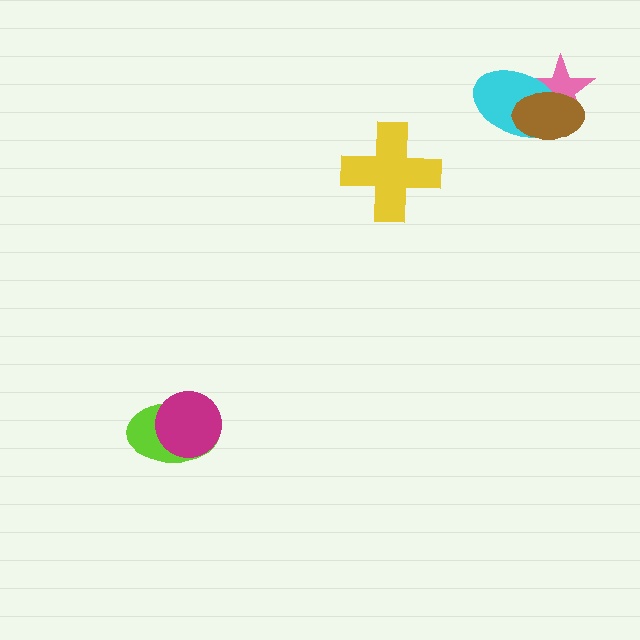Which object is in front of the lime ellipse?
The magenta circle is in front of the lime ellipse.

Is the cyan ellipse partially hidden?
Yes, it is partially covered by another shape.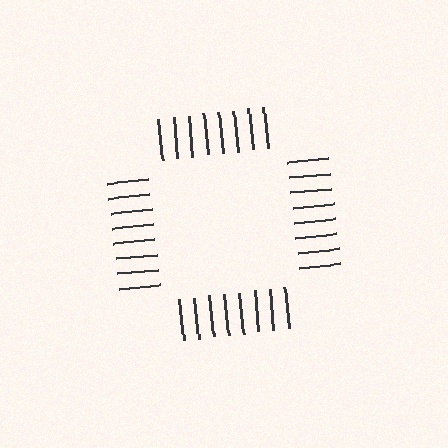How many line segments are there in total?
32 — 8 along each of the 4 edges.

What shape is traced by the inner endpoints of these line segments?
An illusory square — the line segments terminate on its edges but no continuous stroke is drawn.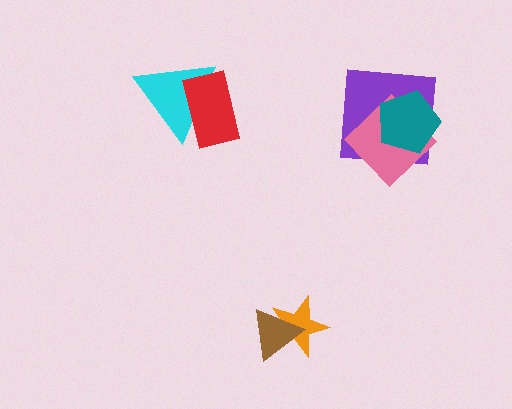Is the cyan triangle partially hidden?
Yes, it is partially covered by another shape.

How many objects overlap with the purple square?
2 objects overlap with the purple square.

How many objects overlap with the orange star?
1 object overlaps with the orange star.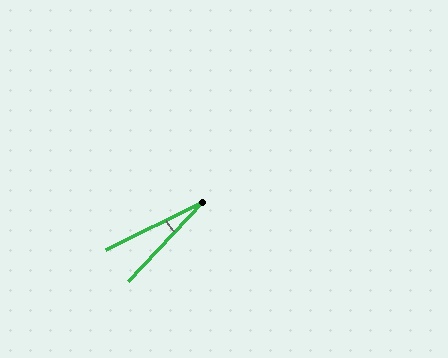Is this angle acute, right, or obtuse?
It is acute.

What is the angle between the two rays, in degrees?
Approximately 20 degrees.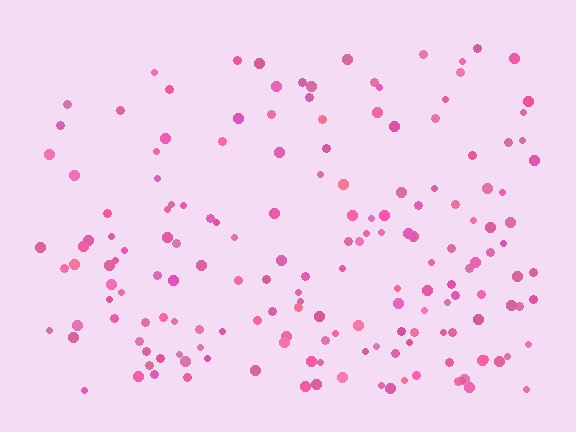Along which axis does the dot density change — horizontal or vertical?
Vertical.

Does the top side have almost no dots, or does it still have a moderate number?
Still a moderate number, just noticeably fewer than the bottom.